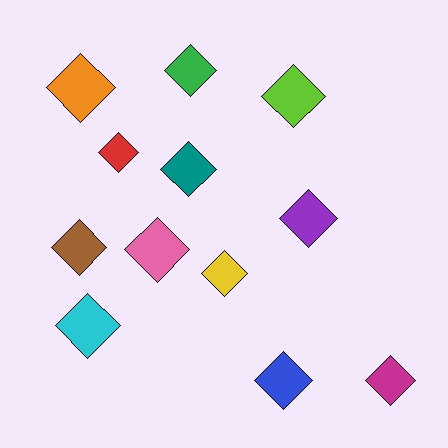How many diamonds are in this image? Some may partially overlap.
There are 12 diamonds.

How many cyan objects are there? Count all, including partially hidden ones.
There is 1 cyan object.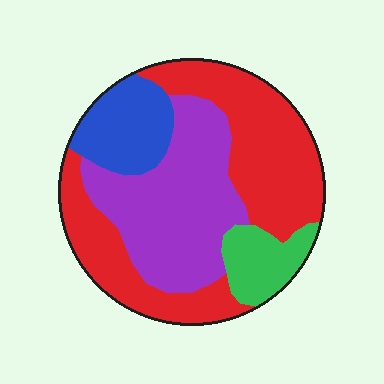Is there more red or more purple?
Red.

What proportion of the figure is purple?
Purple covers about 30% of the figure.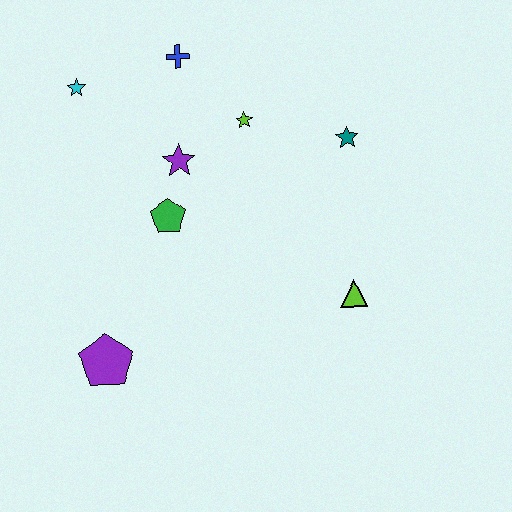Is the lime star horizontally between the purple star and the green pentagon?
No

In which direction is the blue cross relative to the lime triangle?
The blue cross is above the lime triangle.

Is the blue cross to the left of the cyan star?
No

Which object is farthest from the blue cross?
The purple pentagon is farthest from the blue cross.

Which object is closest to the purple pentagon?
The green pentagon is closest to the purple pentagon.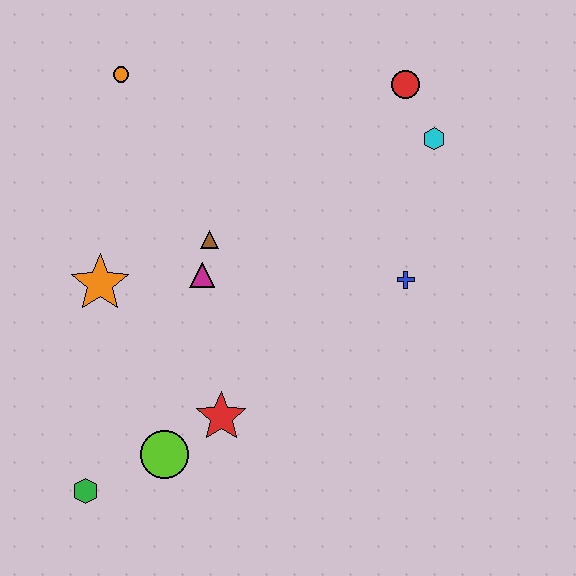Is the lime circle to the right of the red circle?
No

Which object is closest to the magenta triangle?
The brown triangle is closest to the magenta triangle.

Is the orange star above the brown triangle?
No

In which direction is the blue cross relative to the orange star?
The blue cross is to the right of the orange star.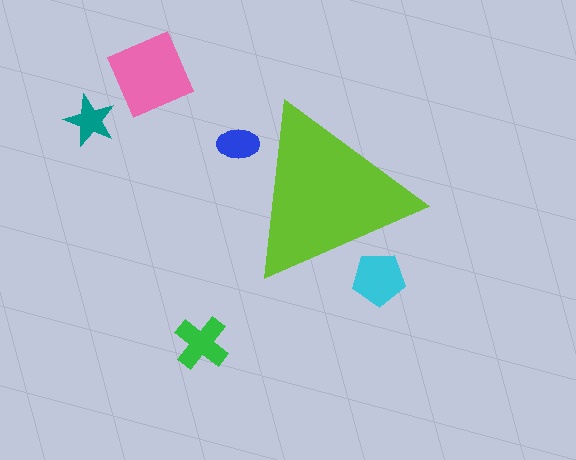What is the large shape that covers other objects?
A lime triangle.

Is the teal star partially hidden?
No, the teal star is fully visible.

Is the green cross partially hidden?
No, the green cross is fully visible.